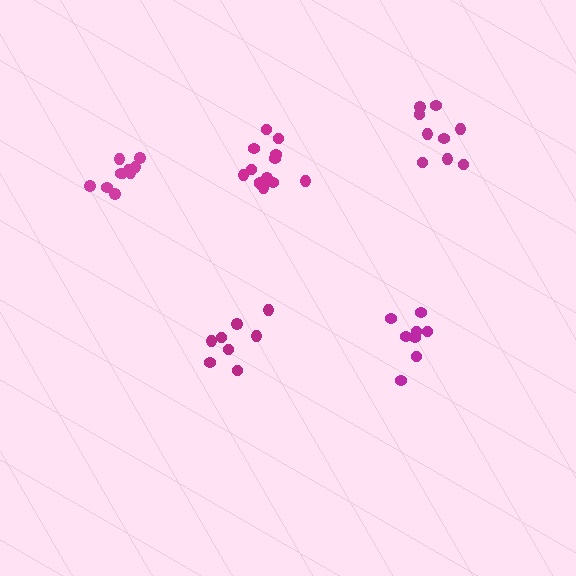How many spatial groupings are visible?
There are 5 spatial groupings.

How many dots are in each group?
Group 1: 13 dots, Group 2: 10 dots, Group 3: 8 dots, Group 4: 8 dots, Group 5: 9 dots (48 total).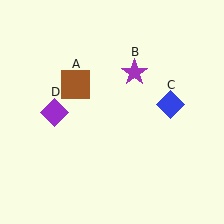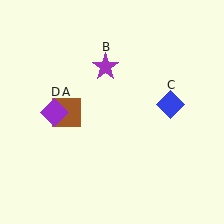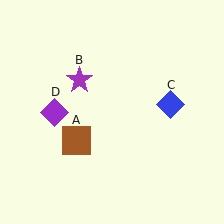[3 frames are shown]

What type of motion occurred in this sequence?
The brown square (object A), purple star (object B) rotated counterclockwise around the center of the scene.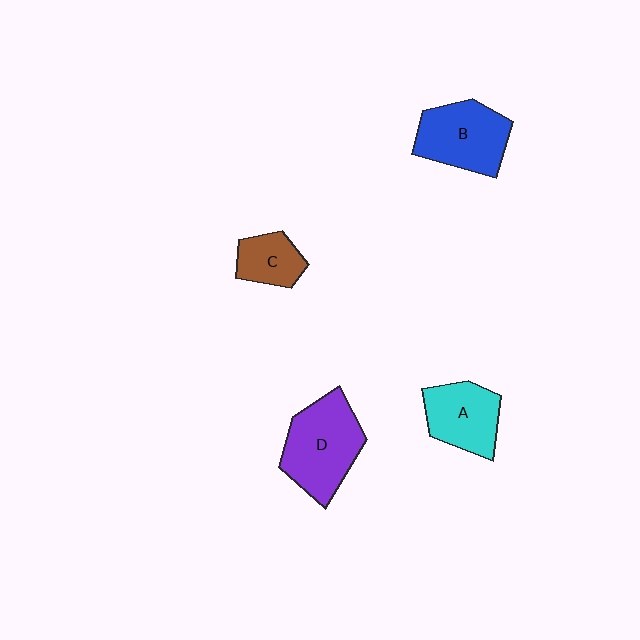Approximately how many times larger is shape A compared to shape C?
Approximately 1.5 times.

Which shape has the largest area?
Shape D (purple).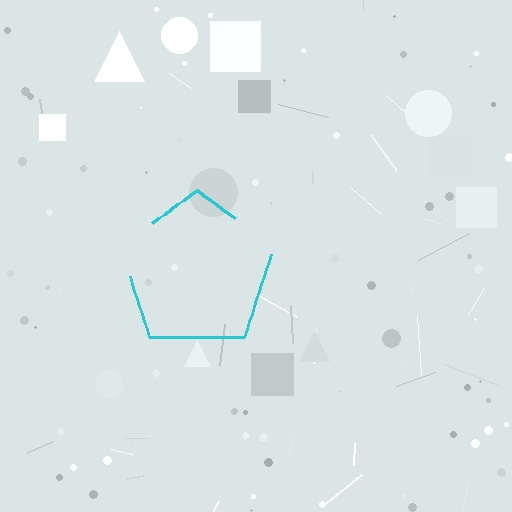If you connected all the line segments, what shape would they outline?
They would outline a pentagon.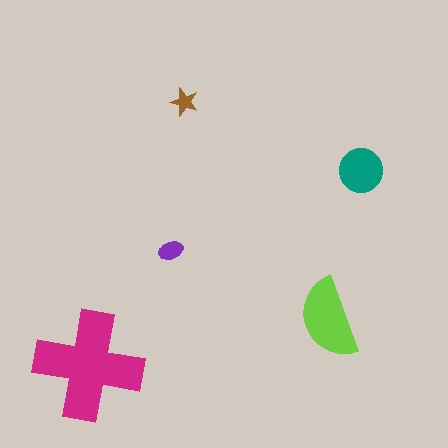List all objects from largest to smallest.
The magenta cross, the lime semicircle, the teal circle, the purple ellipse, the brown star.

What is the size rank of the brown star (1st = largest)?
5th.